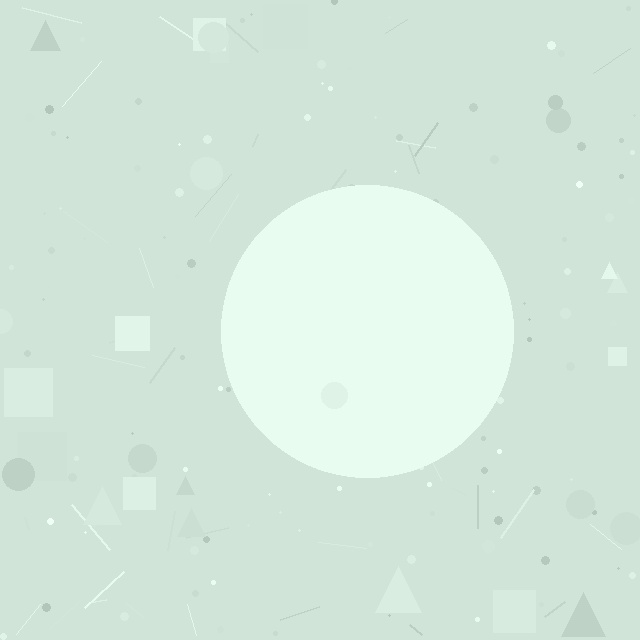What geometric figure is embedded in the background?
A circle is embedded in the background.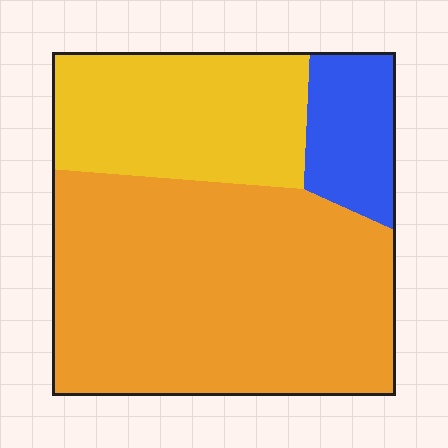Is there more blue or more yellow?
Yellow.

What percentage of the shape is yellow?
Yellow covers about 25% of the shape.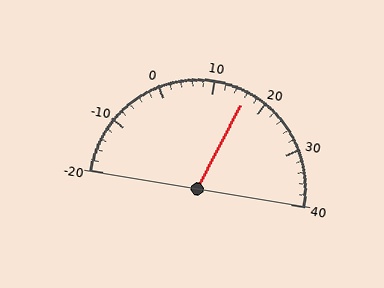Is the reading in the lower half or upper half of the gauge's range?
The reading is in the upper half of the range (-20 to 40).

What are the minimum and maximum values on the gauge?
The gauge ranges from -20 to 40.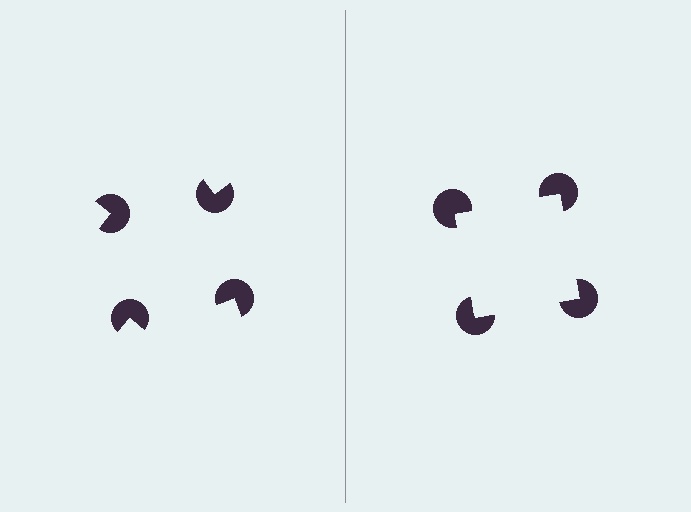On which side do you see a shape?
An illusory square appears on the right side. On the left side the wedge cuts are rotated, so no coherent shape forms.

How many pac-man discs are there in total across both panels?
8 — 4 on each side.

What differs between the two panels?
The pac-man discs are positioned identically on both sides; only the wedge orientations differ. On the right they align to a square; on the left they are misaligned.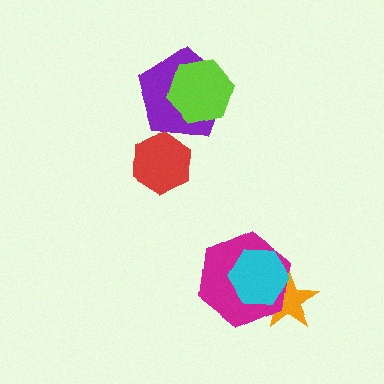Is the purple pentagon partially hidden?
Yes, it is partially covered by another shape.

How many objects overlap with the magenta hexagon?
2 objects overlap with the magenta hexagon.